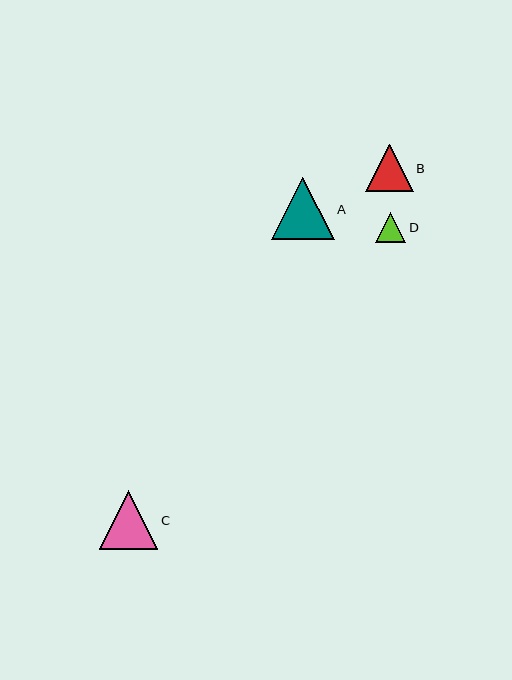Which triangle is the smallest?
Triangle D is the smallest with a size of approximately 30 pixels.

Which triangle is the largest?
Triangle A is the largest with a size of approximately 63 pixels.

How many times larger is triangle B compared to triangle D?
Triangle B is approximately 1.5 times the size of triangle D.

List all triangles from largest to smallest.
From largest to smallest: A, C, B, D.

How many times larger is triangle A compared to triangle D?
Triangle A is approximately 2.1 times the size of triangle D.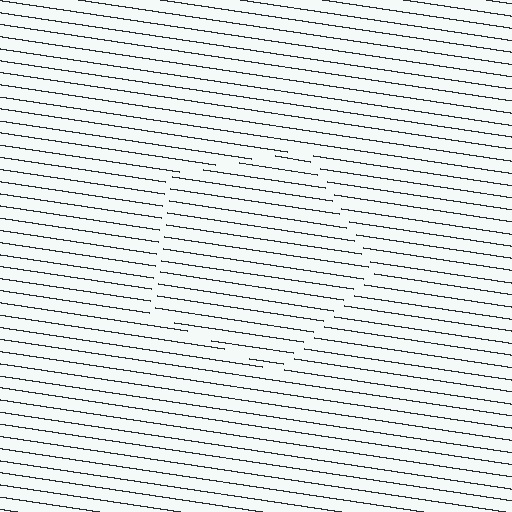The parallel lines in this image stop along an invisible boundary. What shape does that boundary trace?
An illusory pentagon. The interior of the shape contains the same grating, shifted by half a period — the contour is defined by the phase discontinuity where line-ends from the inner and outer gratings abut.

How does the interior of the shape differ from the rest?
The interior of the shape contains the same grating, shifted by half a period — the contour is defined by the phase discontinuity where line-ends from the inner and outer gratings abut.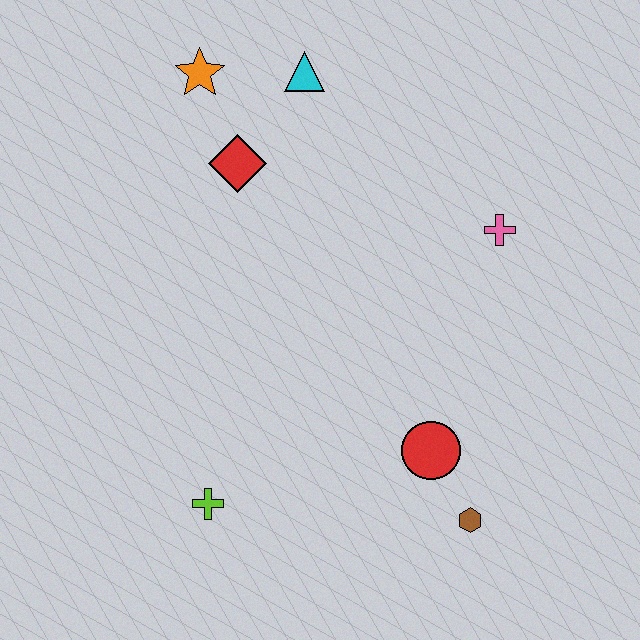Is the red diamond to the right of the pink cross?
No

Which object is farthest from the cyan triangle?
The brown hexagon is farthest from the cyan triangle.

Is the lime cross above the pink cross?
No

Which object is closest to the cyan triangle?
The orange star is closest to the cyan triangle.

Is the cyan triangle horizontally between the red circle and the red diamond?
Yes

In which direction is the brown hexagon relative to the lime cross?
The brown hexagon is to the right of the lime cross.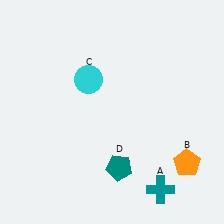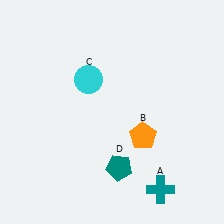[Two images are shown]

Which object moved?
The orange pentagon (B) moved left.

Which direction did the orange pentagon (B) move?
The orange pentagon (B) moved left.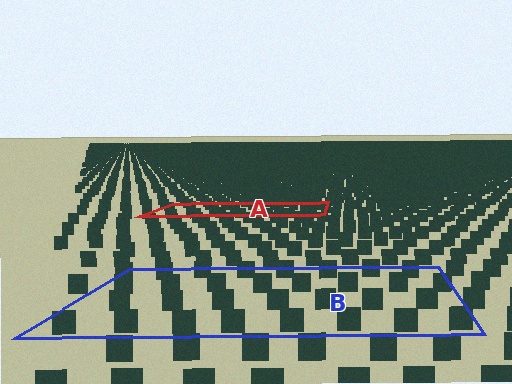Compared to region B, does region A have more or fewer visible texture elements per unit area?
Region A has more texture elements per unit area — they are packed more densely because it is farther away.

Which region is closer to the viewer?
Region B is closer. The texture elements there are larger and more spread out.